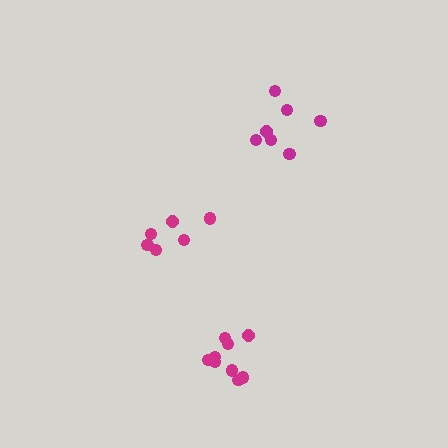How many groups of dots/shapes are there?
There are 3 groups.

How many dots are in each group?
Group 1: 6 dots, Group 2: 9 dots, Group 3: 7 dots (22 total).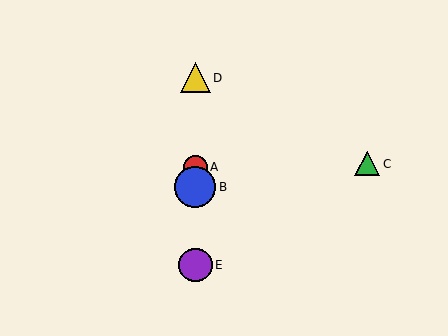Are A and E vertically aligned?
Yes, both are at x≈195.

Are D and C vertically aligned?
No, D is at x≈195 and C is at x≈367.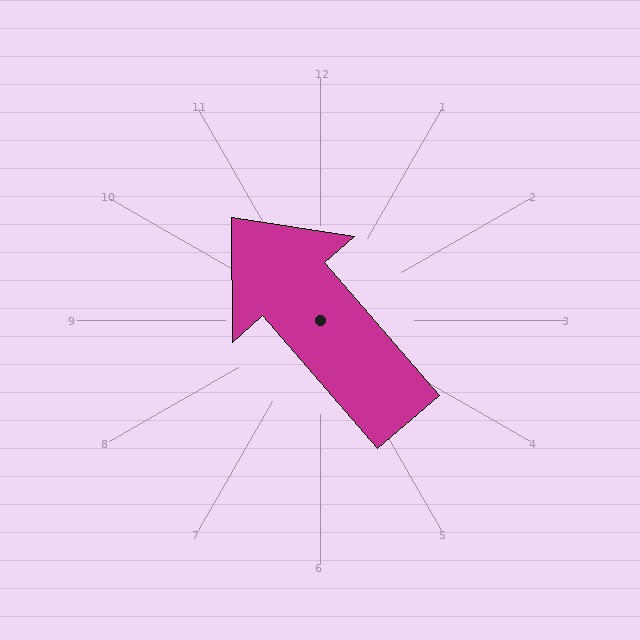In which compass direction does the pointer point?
Northwest.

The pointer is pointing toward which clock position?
Roughly 11 o'clock.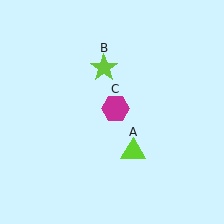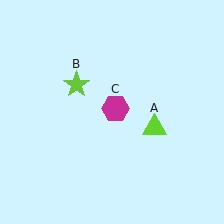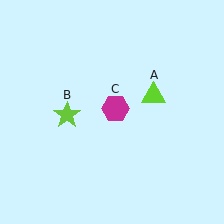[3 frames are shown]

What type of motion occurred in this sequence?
The lime triangle (object A), lime star (object B) rotated counterclockwise around the center of the scene.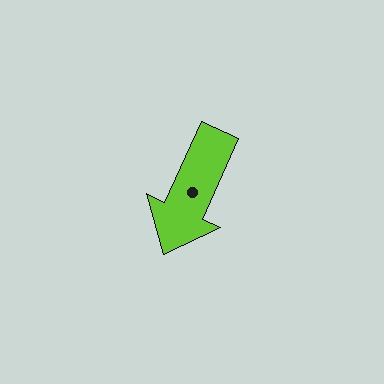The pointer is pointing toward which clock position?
Roughly 7 o'clock.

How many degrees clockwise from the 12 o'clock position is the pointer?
Approximately 204 degrees.